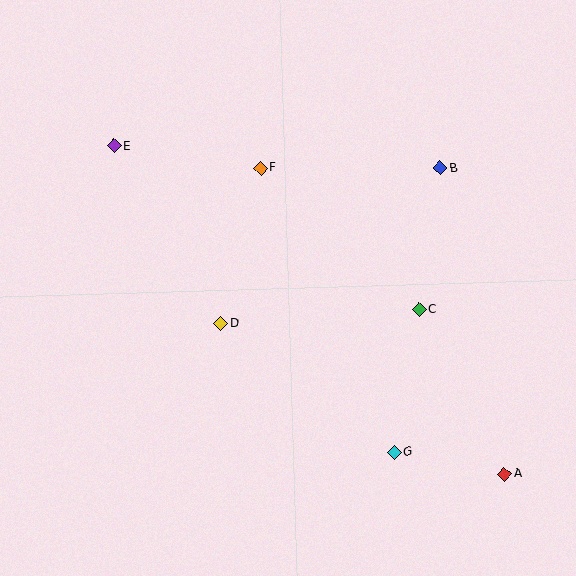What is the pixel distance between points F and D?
The distance between F and D is 160 pixels.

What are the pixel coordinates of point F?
Point F is at (261, 168).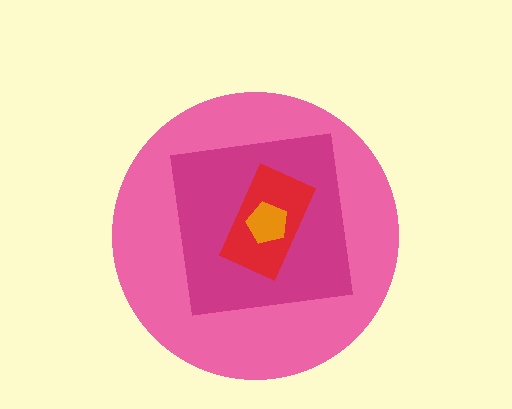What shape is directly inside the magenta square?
The red rectangle.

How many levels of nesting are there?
4.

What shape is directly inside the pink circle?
The magenta square.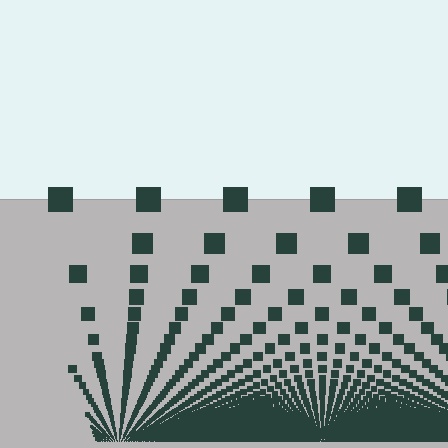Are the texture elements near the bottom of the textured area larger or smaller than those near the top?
Smaller. The gradient is inverted — elements near the bottom are smaller and denser.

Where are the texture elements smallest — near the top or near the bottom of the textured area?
Near the bottom.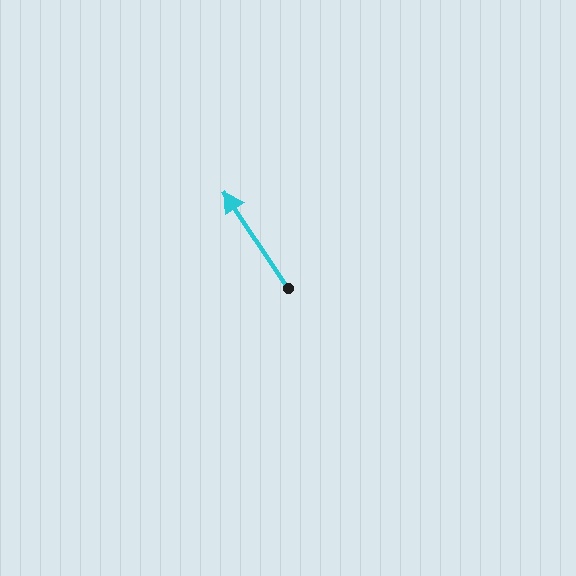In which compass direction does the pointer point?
Northwest.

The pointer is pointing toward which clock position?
Roughly 11 o'clock.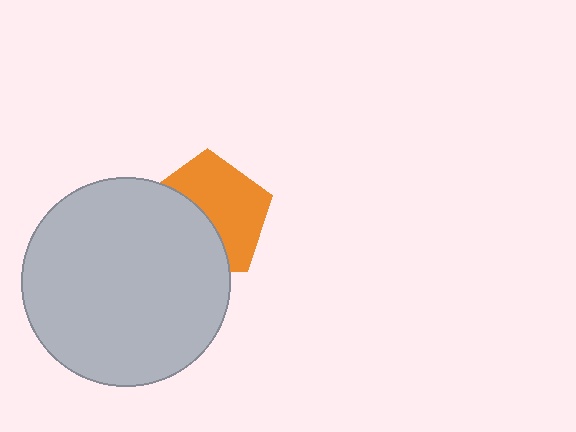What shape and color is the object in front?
The object in front is a light gray circle.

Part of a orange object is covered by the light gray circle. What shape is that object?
It is a pentagon.